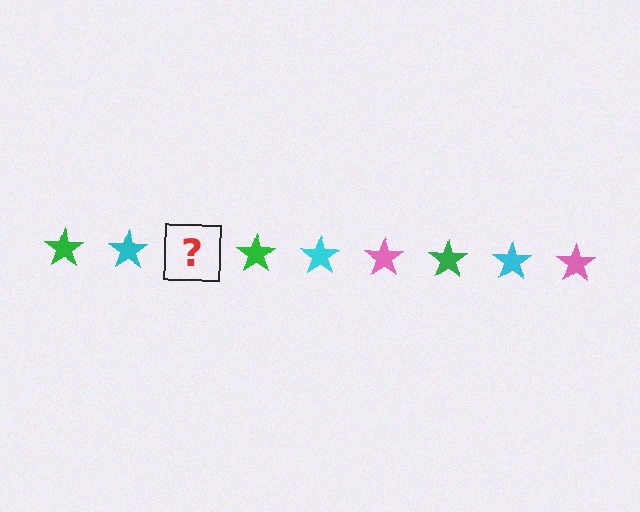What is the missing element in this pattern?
The missing element is a pink star.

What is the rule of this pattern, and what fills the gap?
The rule is that the pattern cycles through green, cyan, pink stars. The gap should be filled with a pink star.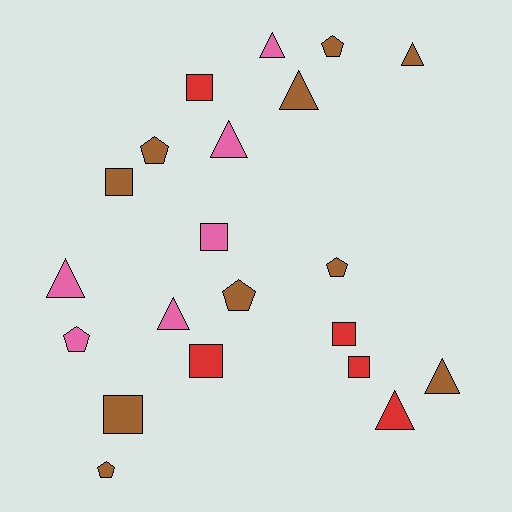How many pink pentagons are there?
There is 1 pink pentagon.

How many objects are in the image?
There are 21 objects.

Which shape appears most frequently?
Triangle, with 8 objects.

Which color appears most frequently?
Brown, with 10 objects.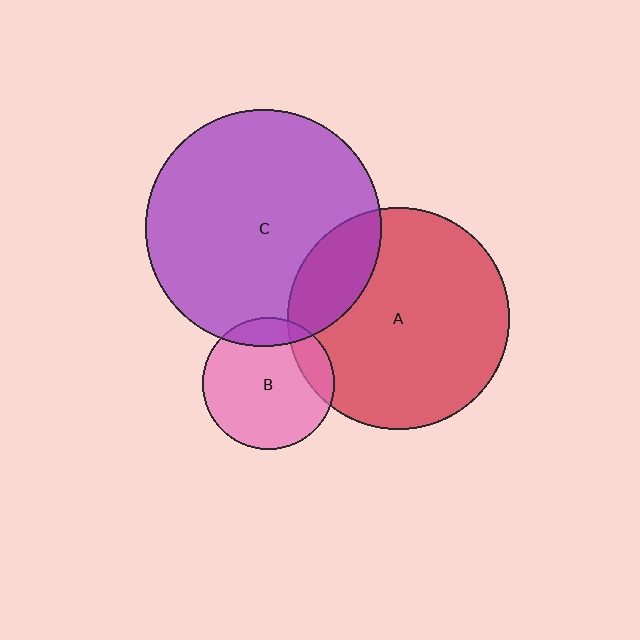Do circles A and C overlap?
Yes.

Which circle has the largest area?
Circle C (purple).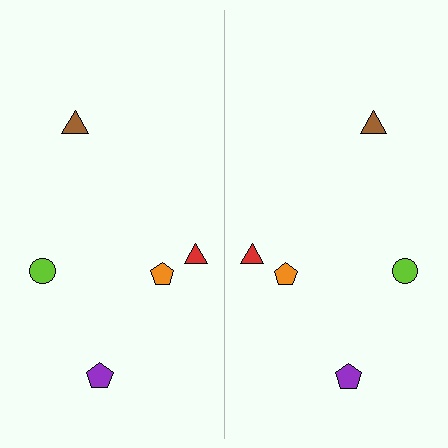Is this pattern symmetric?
Yes, this pattern has bilateral (reflection) symmetry.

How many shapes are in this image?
There are 10 shapes in this image.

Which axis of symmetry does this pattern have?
The pattern has a vertical axis of symmetry running through the center of the image.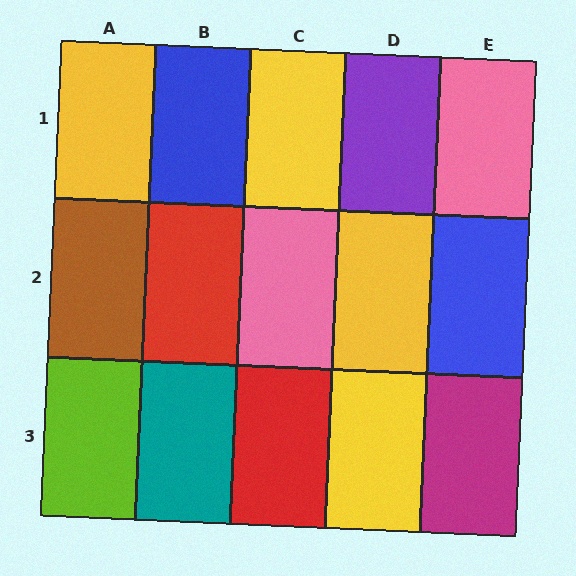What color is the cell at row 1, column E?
Pink.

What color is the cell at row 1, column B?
Blue.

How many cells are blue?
2 cells are blue.